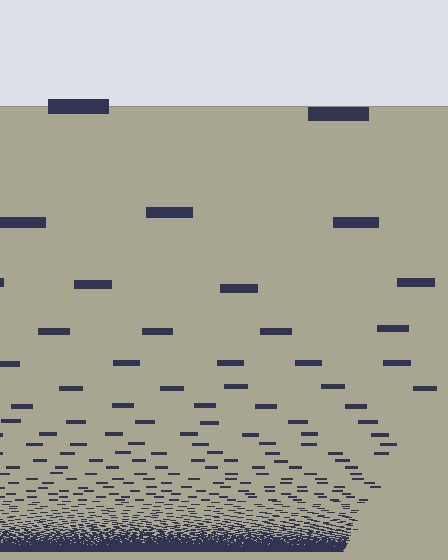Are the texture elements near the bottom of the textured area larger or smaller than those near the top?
Smaller. The gradient is inverted — elements near the bottom are smaller and denser.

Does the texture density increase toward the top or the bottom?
Density increases toward the bottom.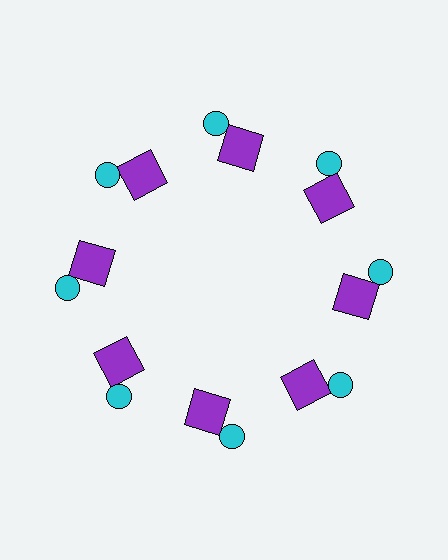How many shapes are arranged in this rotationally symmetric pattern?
There are 16 shapes, arranged in 8 groups of 2.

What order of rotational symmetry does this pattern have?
This pattern has 8-fold rotational symmetry.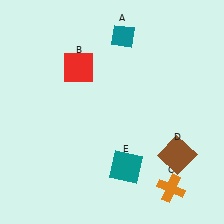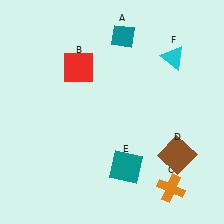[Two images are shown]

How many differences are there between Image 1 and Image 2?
There is 1 difference between the two images.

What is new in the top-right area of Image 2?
A cyan triangle (F) was added in the top-right area of Image 2.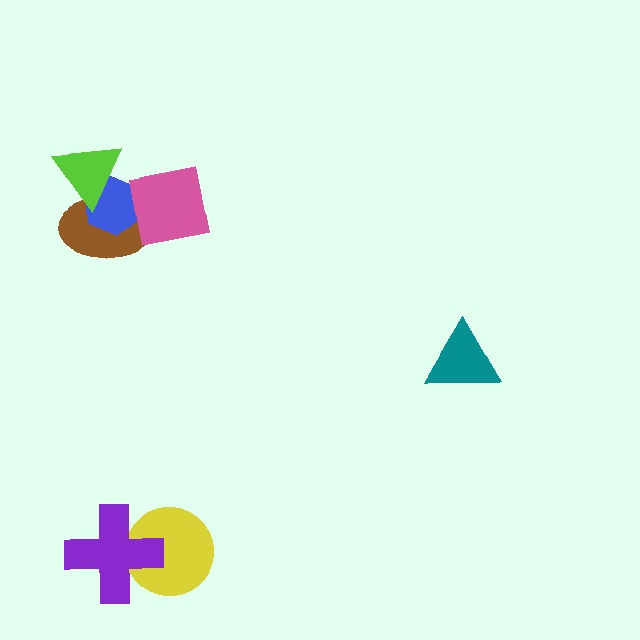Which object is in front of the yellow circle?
The purple cross is in front of the yellow circle.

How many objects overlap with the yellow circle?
1 object overlaps with the yellow circle.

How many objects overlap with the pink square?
2 objects overlap with the pink square.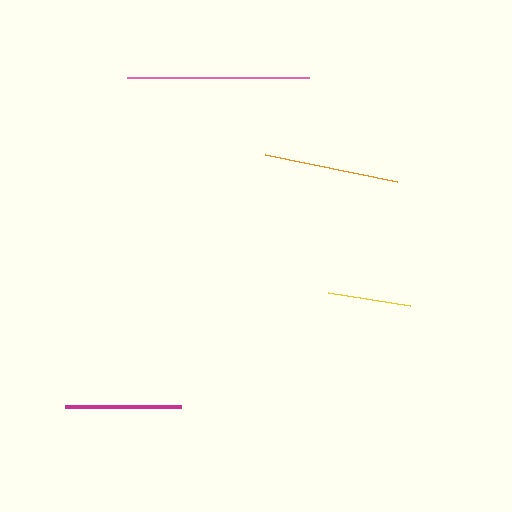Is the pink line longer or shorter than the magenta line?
The pink line is longer than the magenta line.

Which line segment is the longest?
The pink line is the longest at approximately 181 pixels.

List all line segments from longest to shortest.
From longest to shortest: pink, orange, magenta, yellow.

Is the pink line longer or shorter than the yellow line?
The pink line is longer than the yellow line.